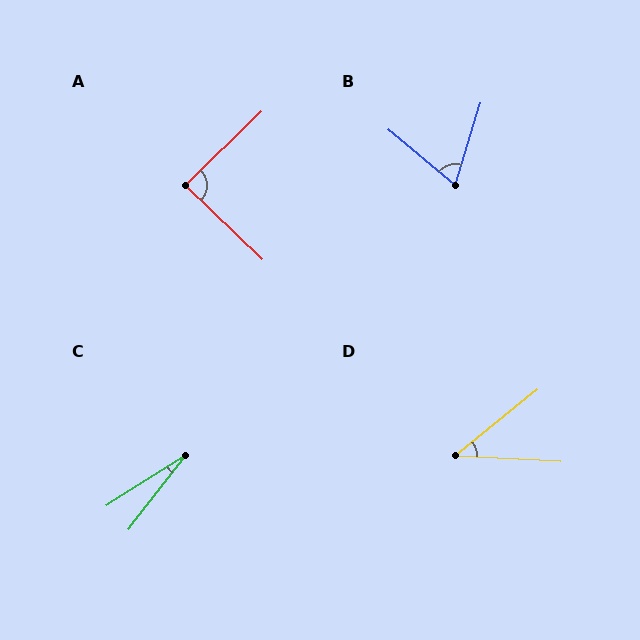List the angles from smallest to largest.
C (20°), D (42°), B (68°), A (88°).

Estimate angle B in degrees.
Approximately 68 degrees.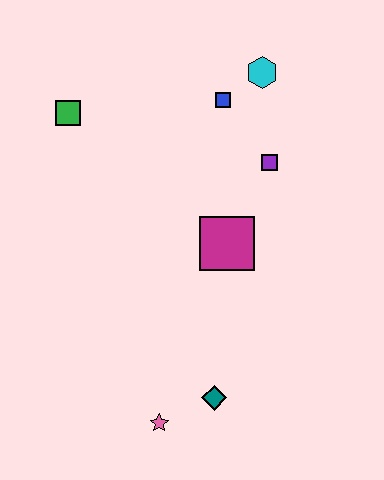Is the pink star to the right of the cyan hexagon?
No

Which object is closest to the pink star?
The teal diamond is closest to the pink star.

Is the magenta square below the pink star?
No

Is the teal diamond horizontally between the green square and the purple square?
Yes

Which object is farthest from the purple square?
The pink star is farthest from the purple square.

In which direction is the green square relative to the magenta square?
The green square is to the left of the magenta square.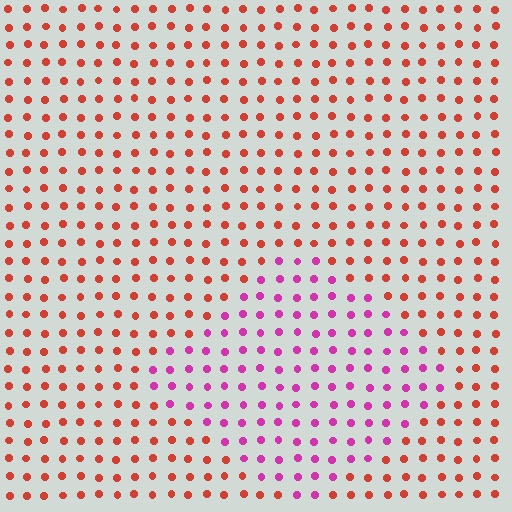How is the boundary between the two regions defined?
The boundary is defined purely by a slight shift in hue (about 52 degrees). Spacing, size, and orientation are identical on both sides.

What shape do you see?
I see a diamond.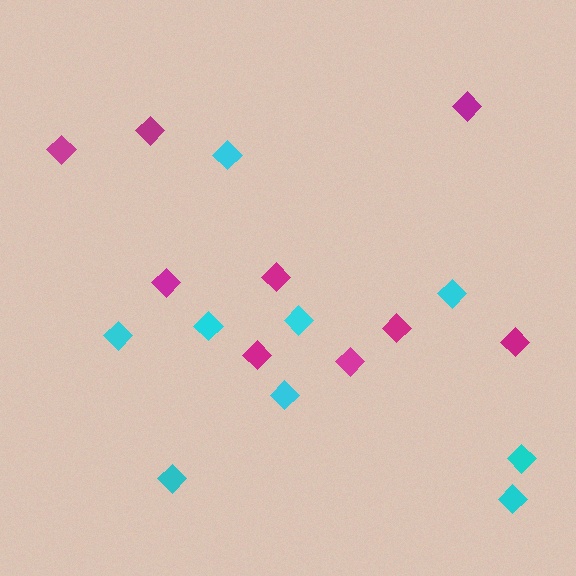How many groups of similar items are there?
There are 2 groups: one group of cyan diamonds (9) and one group of magenta diamonds (9).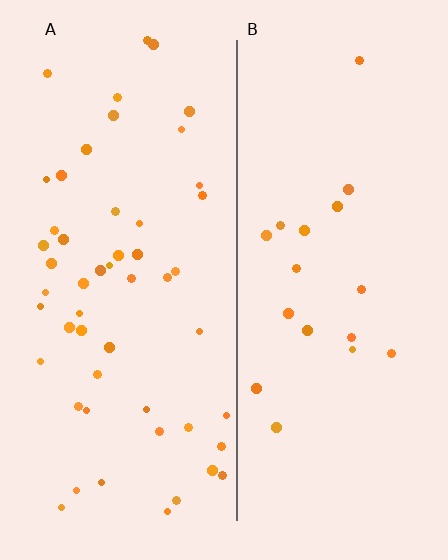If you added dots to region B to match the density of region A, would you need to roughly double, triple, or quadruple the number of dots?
Approximately triple.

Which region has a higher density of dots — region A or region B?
A (the left).